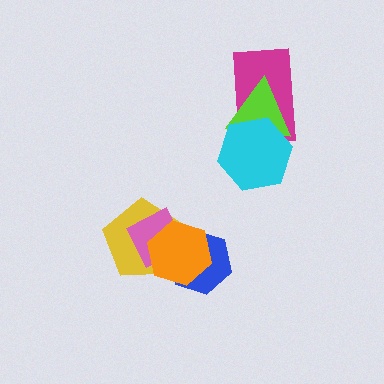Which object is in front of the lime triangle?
The cyan hexagon is in front of the lime triangle.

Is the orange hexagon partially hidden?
No, no other shape covers it.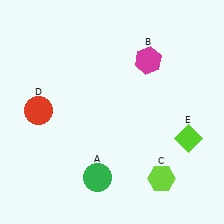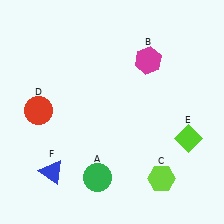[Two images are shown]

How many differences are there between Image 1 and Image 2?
There is 1 difference between the two images.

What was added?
A blue triangle (F) was added in Image 2.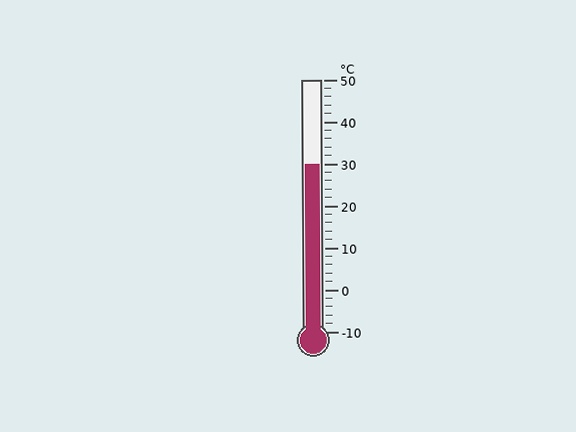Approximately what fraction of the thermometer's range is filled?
The thermometer is filled to approximately 65% of its range.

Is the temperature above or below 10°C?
The temperature is above 10°C.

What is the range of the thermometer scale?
The thermometer scale ranges from -10°C to 50°C.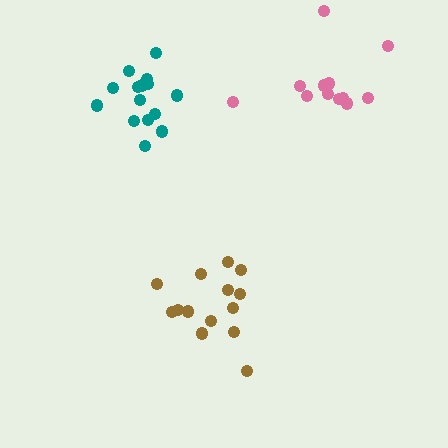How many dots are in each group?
Group 1: 14 dots, Group 2: 15 dots, Group 3: 12 dots (41 total).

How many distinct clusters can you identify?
There are 3 distinct clusters.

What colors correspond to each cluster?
The clusters are colored: brown, teal, pink.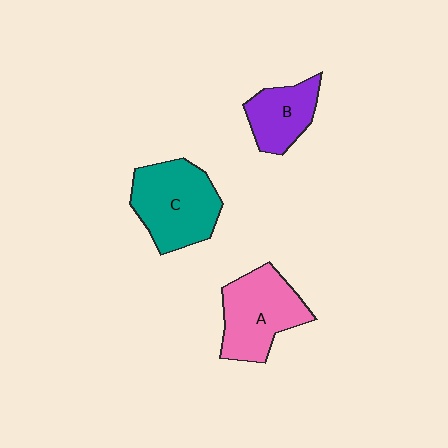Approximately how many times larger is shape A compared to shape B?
Approximately 1.5 times.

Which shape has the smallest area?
Shape B (purple).